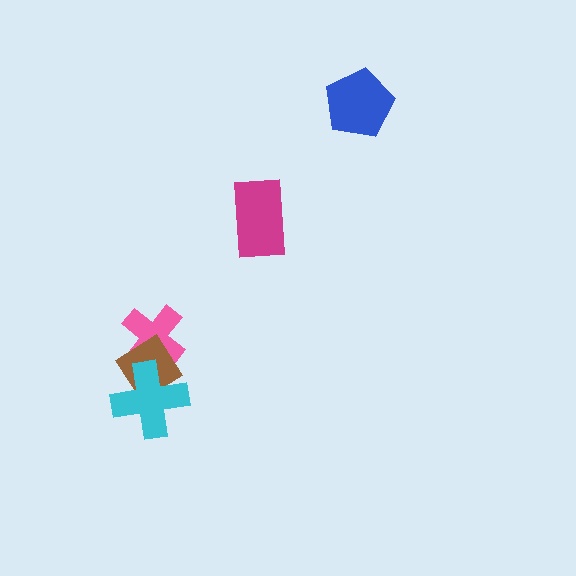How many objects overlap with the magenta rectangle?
0 objects overlap with the magenta rectangle.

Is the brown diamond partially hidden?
Yes, it is partially covered by another shape.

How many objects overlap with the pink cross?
2 objects overlap with the pink cross.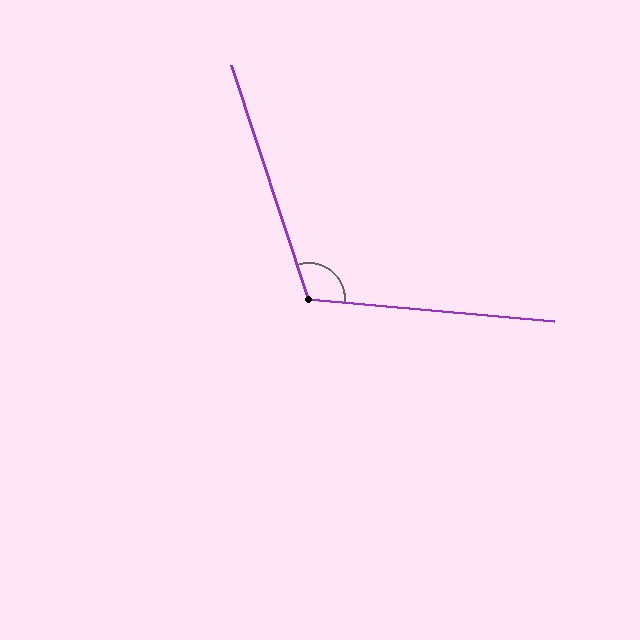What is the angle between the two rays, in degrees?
Approximately 114 degrees.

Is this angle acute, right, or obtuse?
It is obtuse.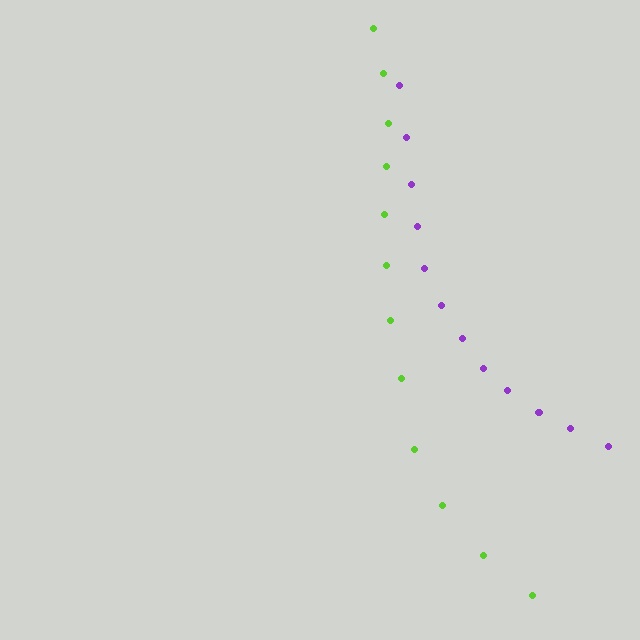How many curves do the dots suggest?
There are 2 distinct paths.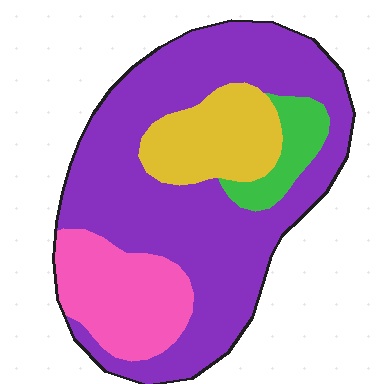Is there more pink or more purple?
Purple.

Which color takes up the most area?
Purple, at roughly 60%.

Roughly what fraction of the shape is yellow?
Yellow covers 14% of the shape.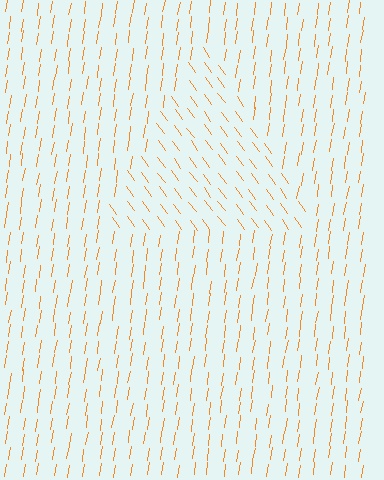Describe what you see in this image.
The image is filled with small orange line segments. A triangle region in the image has lines oriented differently from the surrounding lines, creating a visible texture boundary.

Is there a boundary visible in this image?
Yes, there is a texture boundary formed by a change in line orientation.